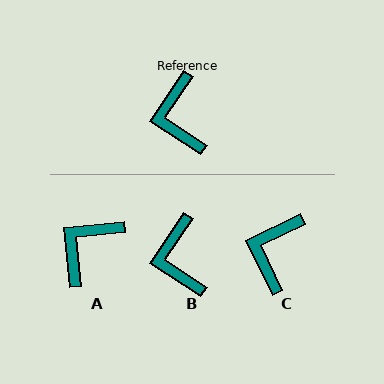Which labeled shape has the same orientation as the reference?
B.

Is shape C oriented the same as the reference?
No, it is off by about 31 degrees.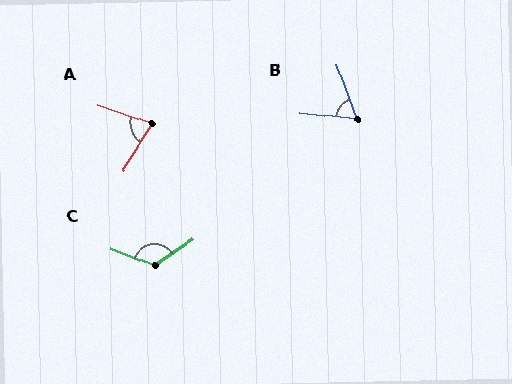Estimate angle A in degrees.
Approximately 76 degrees.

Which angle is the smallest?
B, at approximately 63 degrees.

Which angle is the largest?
C, at approximately 125 degrees.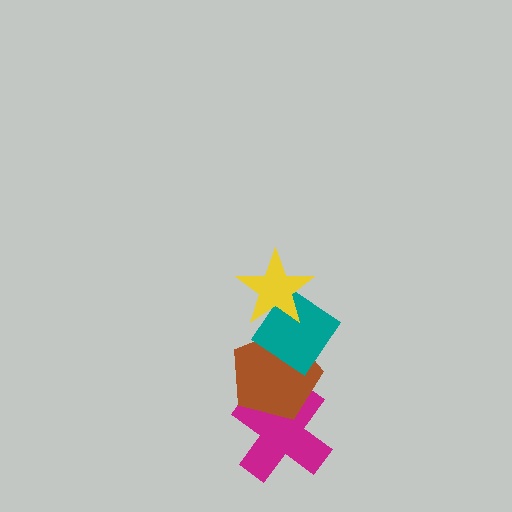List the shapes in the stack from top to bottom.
From top to bottom: the yellow star, the teal diamond, the brown pentagon, the magenta cross.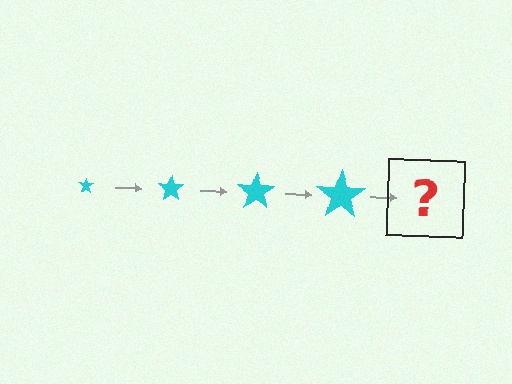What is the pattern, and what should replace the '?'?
The pattern is that the star gets progressively larger each step. The '?' should be a cyan star, larger than the previous one.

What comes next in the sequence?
The next element should be a cyan star, larger than the previous one.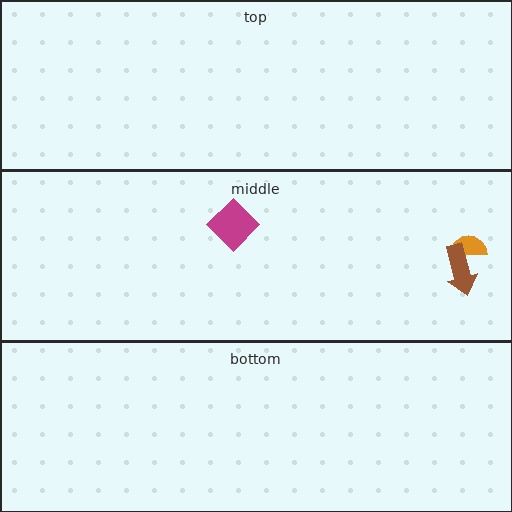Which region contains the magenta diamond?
The middle region.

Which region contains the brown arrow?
The middle region.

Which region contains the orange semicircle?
The middle region.